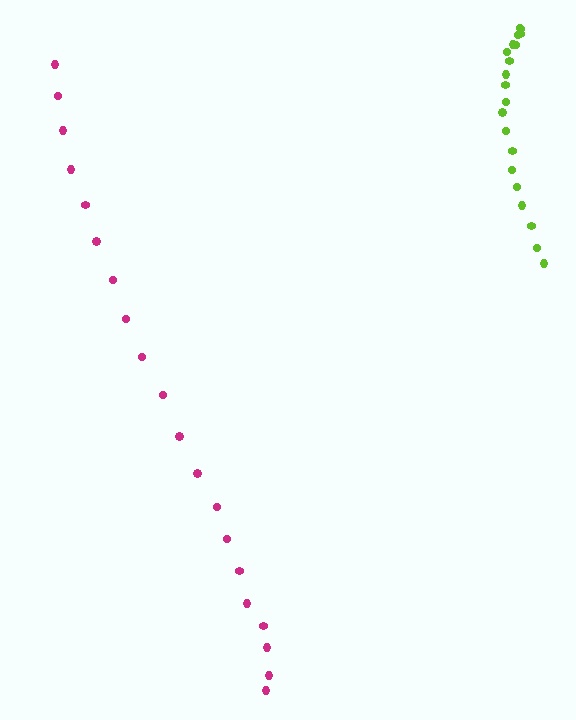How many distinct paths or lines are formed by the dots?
There are 2 distinct paths.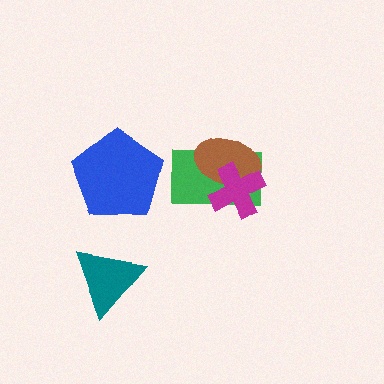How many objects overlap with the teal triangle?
0 objects overlap with the teal triangle.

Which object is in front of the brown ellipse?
The magenta cross is in front of the brown ellipse.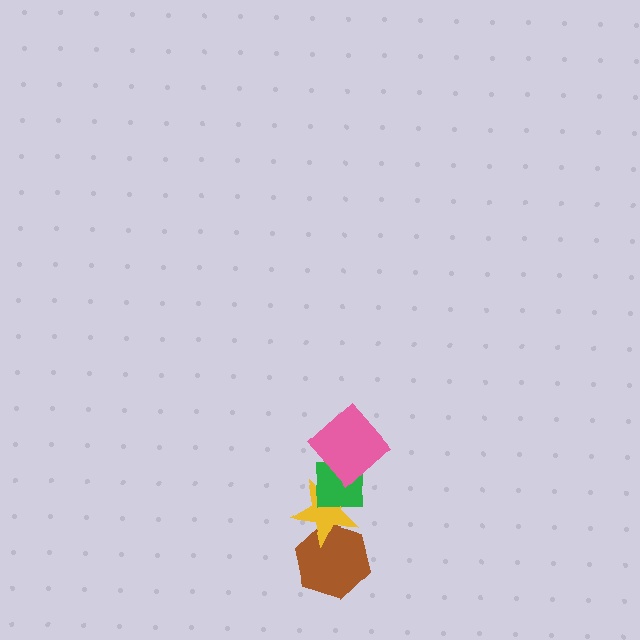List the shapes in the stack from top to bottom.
From top to bottom: the pink diamond, the green square, the yellow star, the brown hexagon.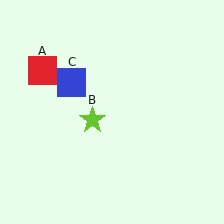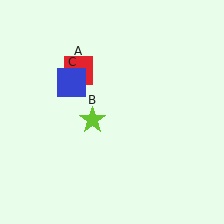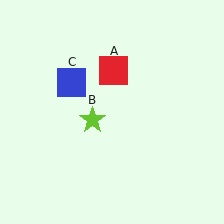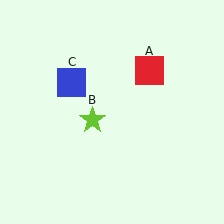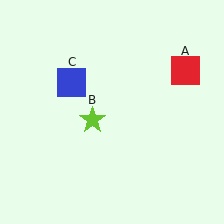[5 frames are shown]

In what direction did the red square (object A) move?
The red square (object A) moved right.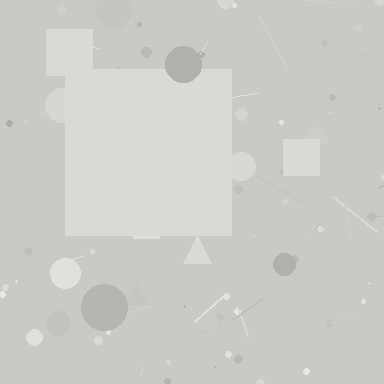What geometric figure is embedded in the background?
A square is embedded in the background.